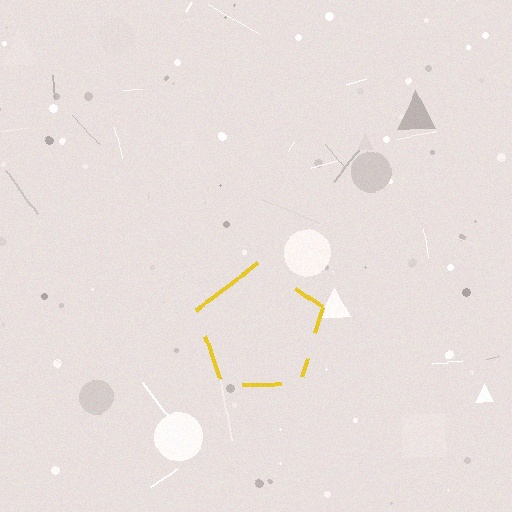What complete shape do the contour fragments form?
The contour fragments form a pentagon.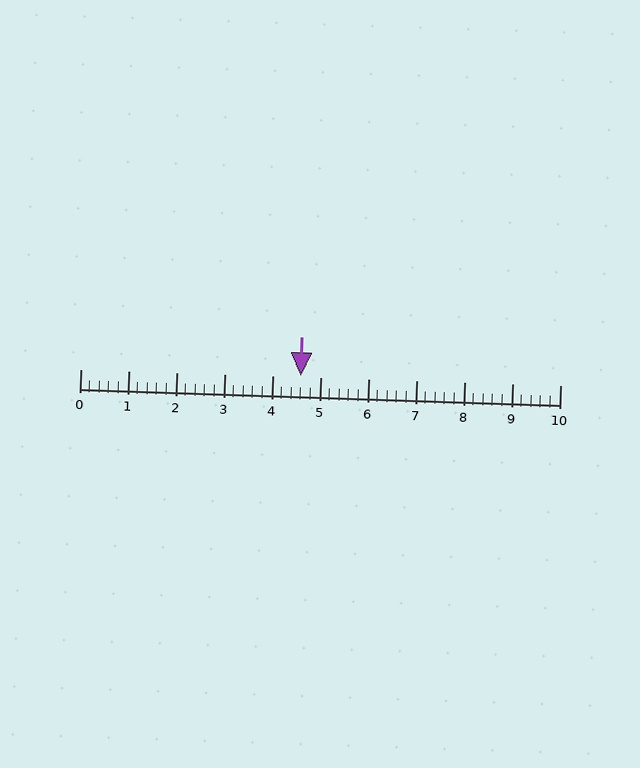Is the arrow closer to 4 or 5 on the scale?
The arrow is closer to 5.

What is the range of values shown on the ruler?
The ruler shows values from 0 to 10.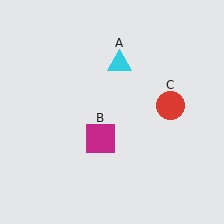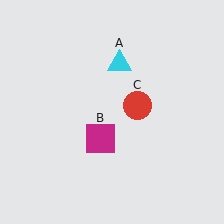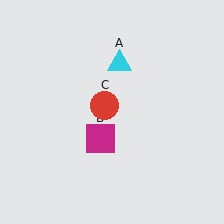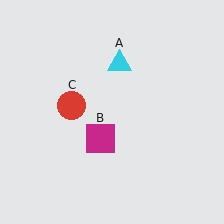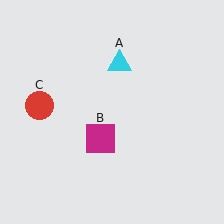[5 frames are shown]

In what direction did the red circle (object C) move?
The red circle (object C) moved left.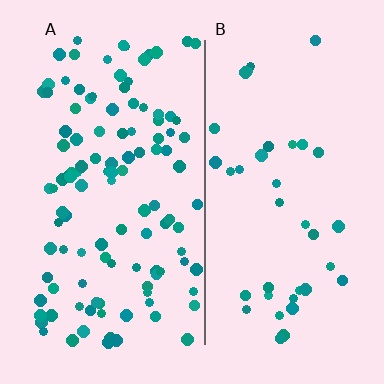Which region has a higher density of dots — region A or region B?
A (the left).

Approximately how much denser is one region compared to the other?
Approximately 3.0× — region A over region B.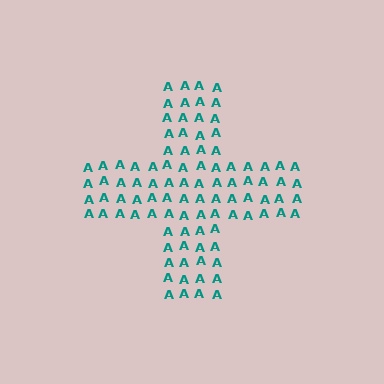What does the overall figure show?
The overall figure shows a cross.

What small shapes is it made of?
It is made of small letter A's.